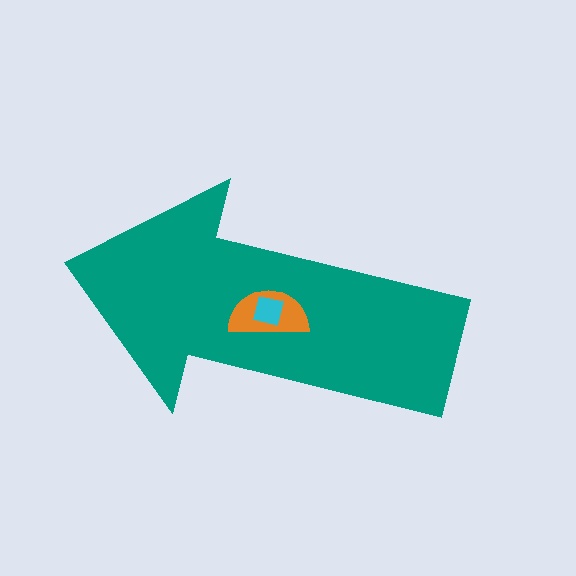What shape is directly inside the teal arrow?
The orange semicircle.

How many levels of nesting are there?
3.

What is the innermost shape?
The cyan square.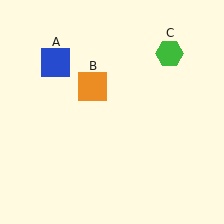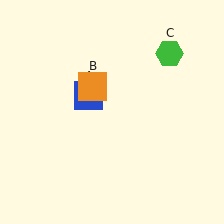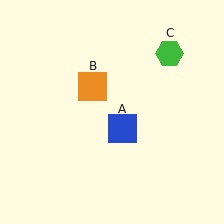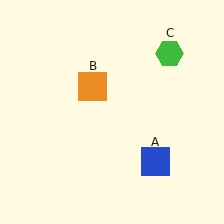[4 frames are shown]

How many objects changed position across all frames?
1 object changed position: blue square (object A).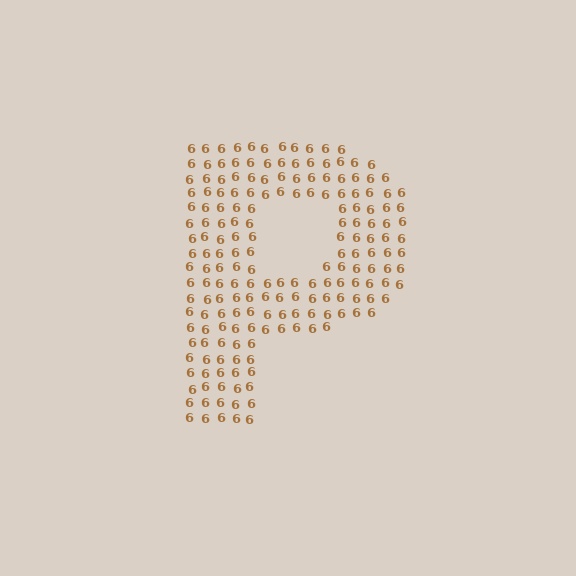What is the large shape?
The large shape is the letter P.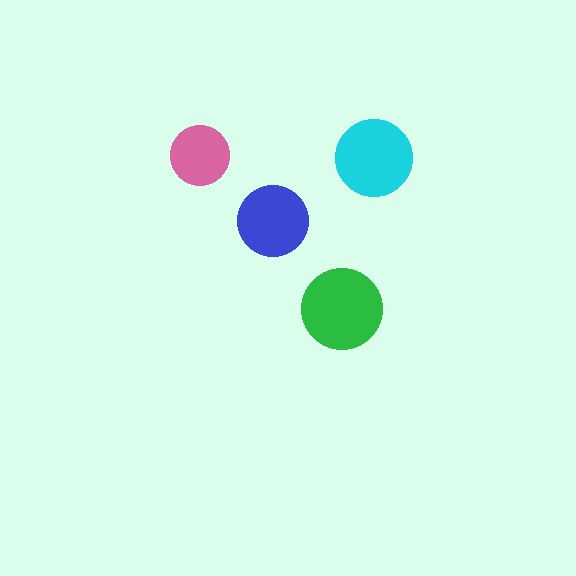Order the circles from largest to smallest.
the green one, the cyan one, the blue one, the pink one.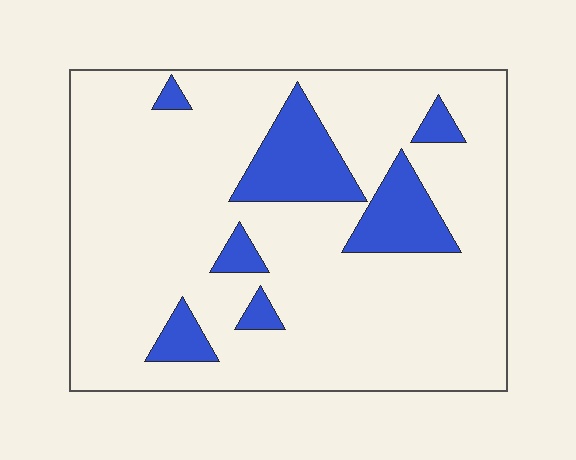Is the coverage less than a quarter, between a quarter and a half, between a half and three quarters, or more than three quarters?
Less than a quarter.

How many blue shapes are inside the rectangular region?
7.